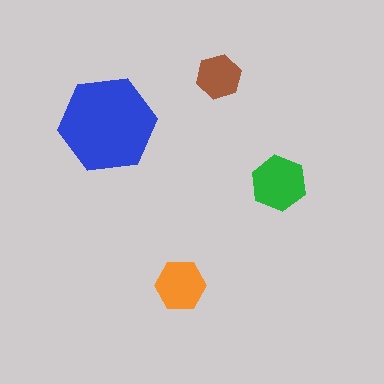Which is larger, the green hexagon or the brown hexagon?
The green one.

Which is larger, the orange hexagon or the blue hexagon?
The blue one.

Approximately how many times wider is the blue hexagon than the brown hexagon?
About 2 times wider.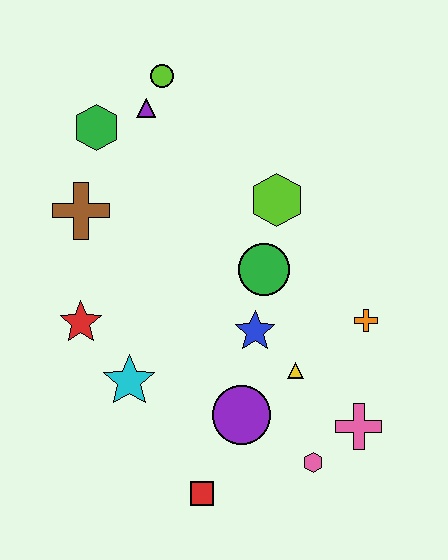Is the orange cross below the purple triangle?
Yes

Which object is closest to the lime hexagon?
The green circle is closest to the lime hexagon.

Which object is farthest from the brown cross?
The pink cross is farthest from the brown cross.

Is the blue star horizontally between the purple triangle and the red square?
No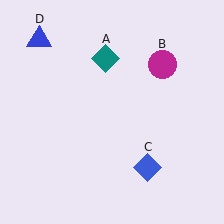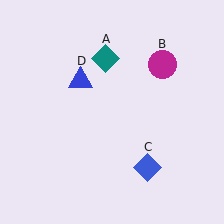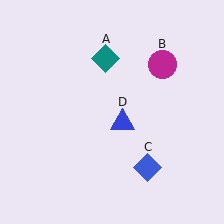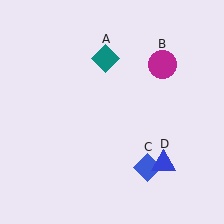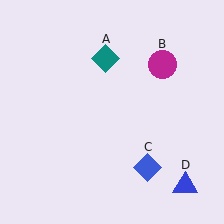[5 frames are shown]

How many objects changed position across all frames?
1 object changed position: blue triangle (object D).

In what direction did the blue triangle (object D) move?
The blue triangle (object D) moved down and to the right.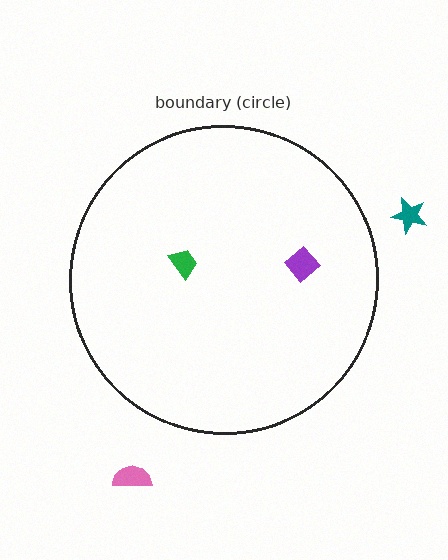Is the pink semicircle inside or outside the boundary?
Outside.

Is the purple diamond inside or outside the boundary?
Inside.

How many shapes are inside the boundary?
2 inside, 2 outside.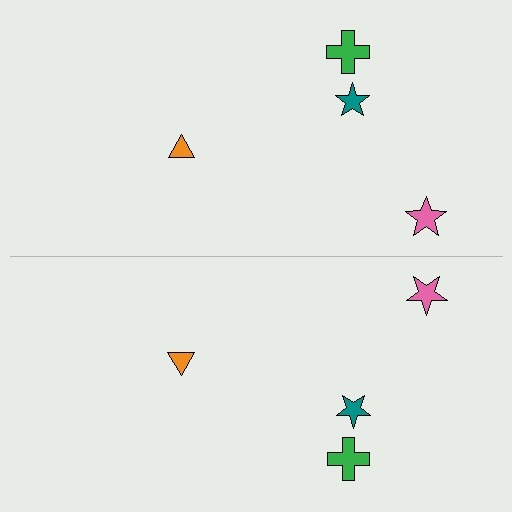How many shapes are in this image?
There are 8 shapes in this image.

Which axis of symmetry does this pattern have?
The pattern has a horizontal axis of symmetry running through the center of the image.